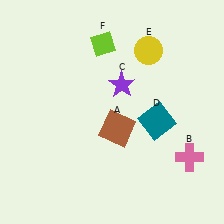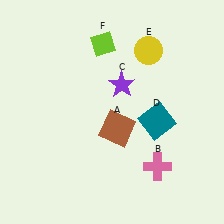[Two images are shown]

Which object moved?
The pink cross (B) moved left.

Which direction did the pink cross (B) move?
The pink cross (B) moved left.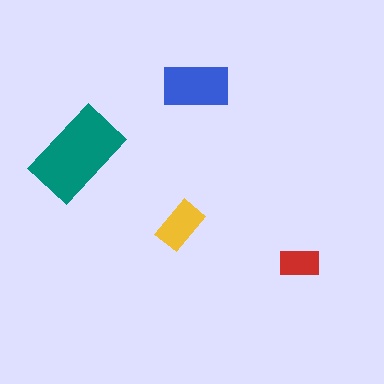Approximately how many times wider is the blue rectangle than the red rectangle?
About 1.5 times wider.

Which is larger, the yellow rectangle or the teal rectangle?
The teal one.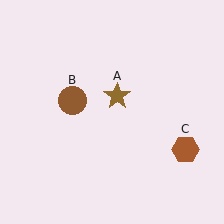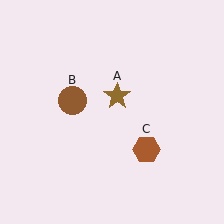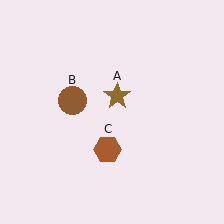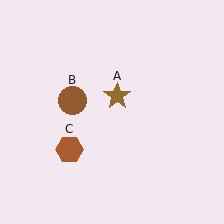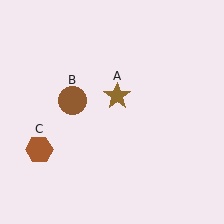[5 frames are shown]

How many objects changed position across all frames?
1 object changed position: brown hexagon (object C).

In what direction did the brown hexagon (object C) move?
The brown hexagon (object C) moved left.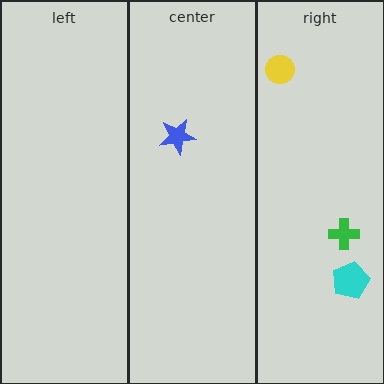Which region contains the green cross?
The right region.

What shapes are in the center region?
The blue star.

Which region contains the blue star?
The center region.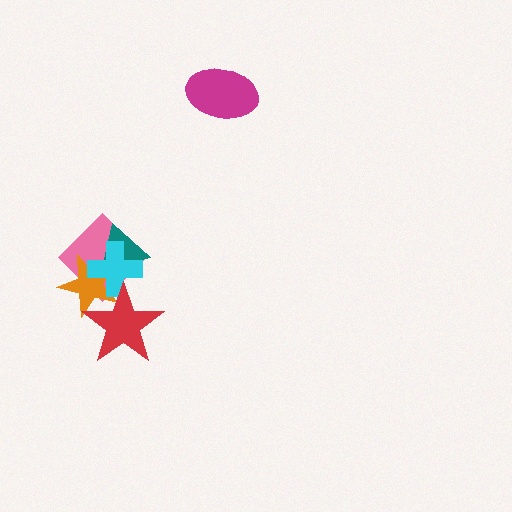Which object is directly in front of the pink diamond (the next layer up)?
The teal triangle is directly in front of the pink diamond.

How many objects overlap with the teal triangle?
3 objects overlap with the teal triangle.